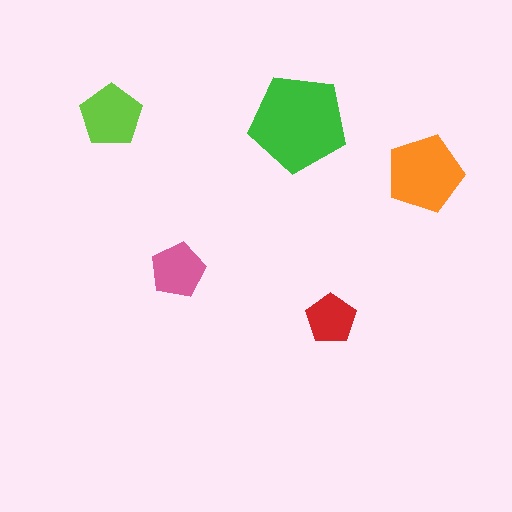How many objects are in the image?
There are 5 objects in the image.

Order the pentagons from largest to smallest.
the green one, the orange one, the lime one, the pink one, the red one.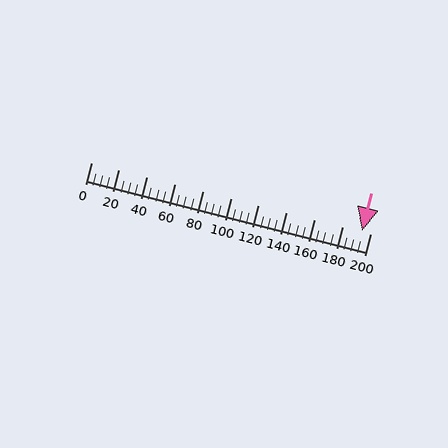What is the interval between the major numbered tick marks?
The major tick marks are spaced 20 units apart.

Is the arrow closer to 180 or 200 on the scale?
The arrow is closer to 200.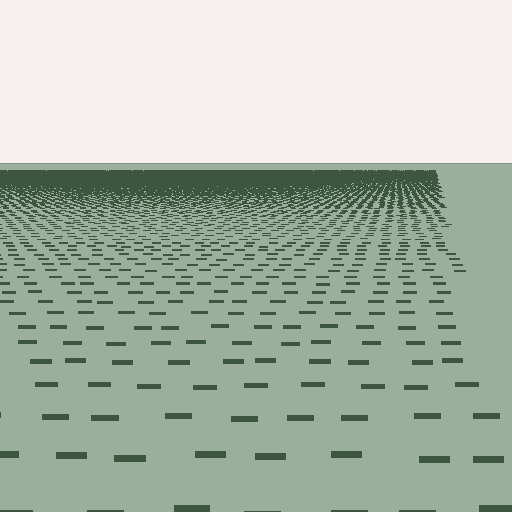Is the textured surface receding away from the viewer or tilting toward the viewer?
The surface is receding away from the viewer. Texture elements get smaller and denser toward the top.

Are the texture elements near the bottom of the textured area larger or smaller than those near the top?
Larger. Near the bottom, elements are closer to the viewer and appear at a bigger on-screen size.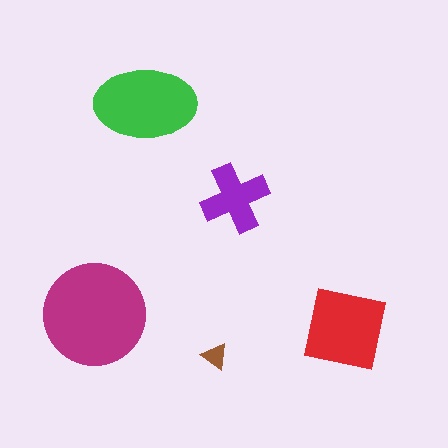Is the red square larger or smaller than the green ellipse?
Smaller.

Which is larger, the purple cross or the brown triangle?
The purple cross.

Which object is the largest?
The magenta circle.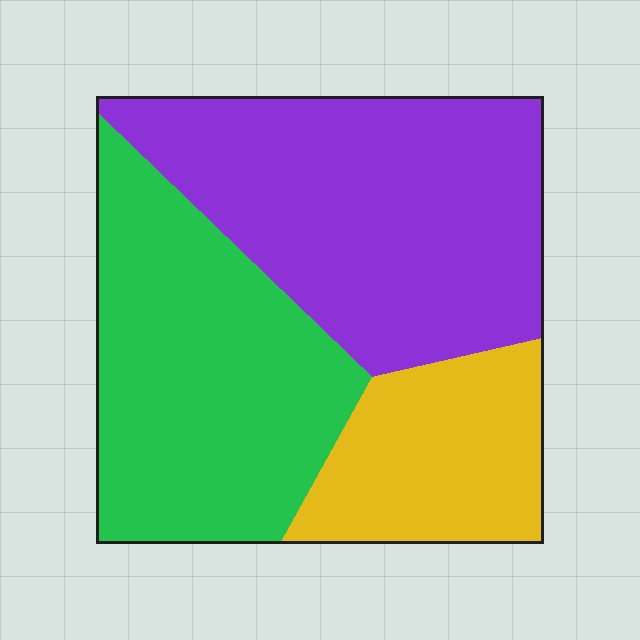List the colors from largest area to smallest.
From largest to smallest: purple, green, yellow.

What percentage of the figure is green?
Green takes up between a third and a half of the figure.